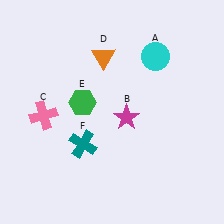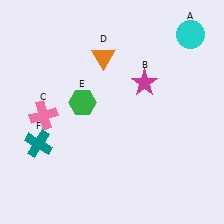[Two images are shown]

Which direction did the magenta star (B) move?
The magenta star (B) moved up.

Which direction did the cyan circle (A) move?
The cyan circle (A) moved right.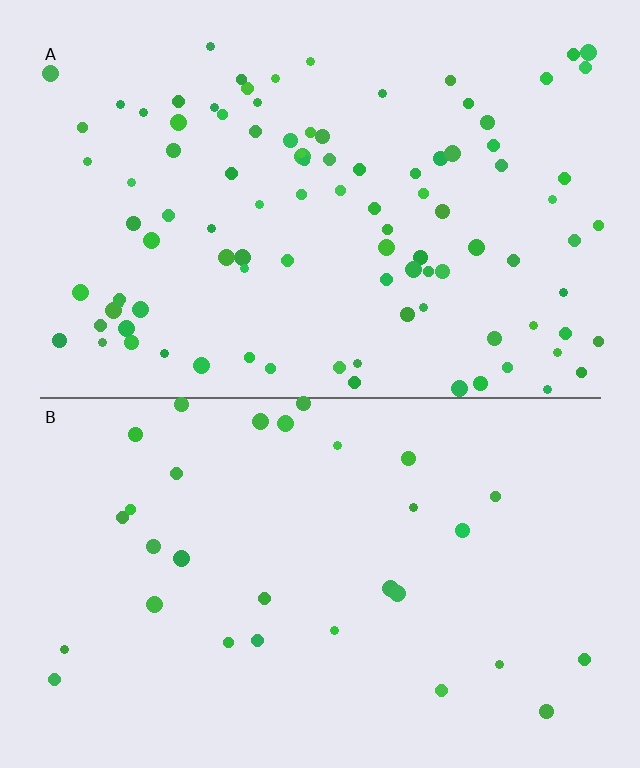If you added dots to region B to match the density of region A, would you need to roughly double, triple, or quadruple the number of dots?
Approximately triple.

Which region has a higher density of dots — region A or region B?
A (the top).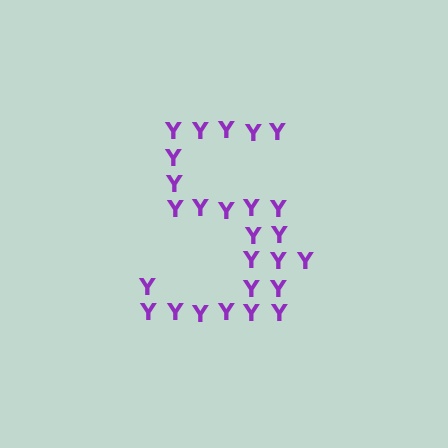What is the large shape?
The large shape is the digit 5.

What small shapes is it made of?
It is made of small letter Y's.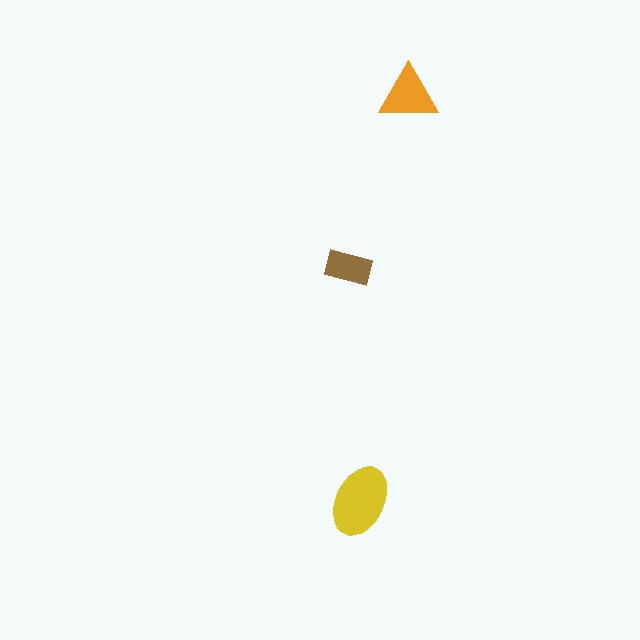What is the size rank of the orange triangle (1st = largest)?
2nd.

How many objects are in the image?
There are 3 objects in the image.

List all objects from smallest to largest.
The brown rectangle, the orange triangle, the yellow ellipse.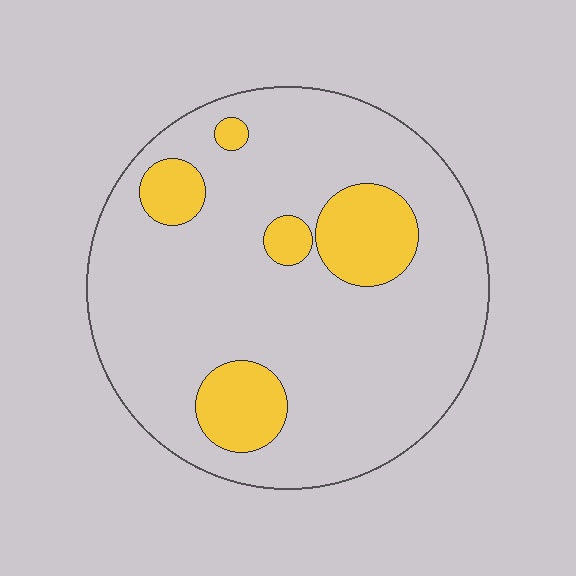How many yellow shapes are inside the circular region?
5.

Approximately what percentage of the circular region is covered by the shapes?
Approximately 15%.